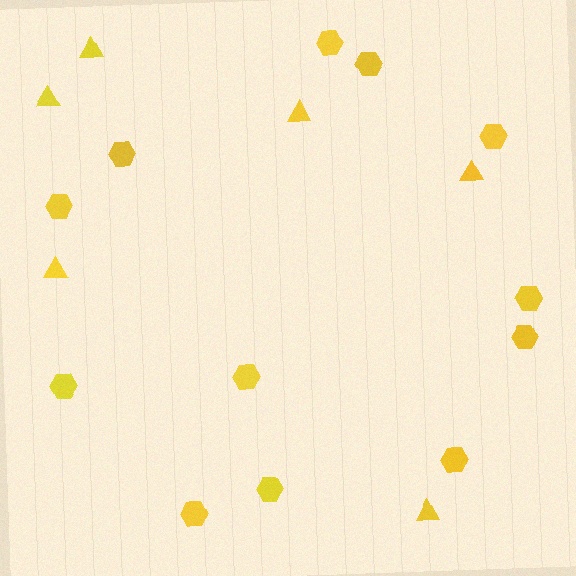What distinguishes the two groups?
There are 2 groups: one group of triangles (6) and one group of hexagons (12).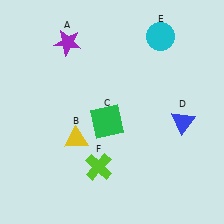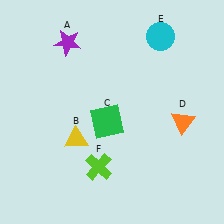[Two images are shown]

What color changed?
The triangle (D) changed from blue in Image 1 to orange in Image 2.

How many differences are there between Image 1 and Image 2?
There is 1 difference between the two images.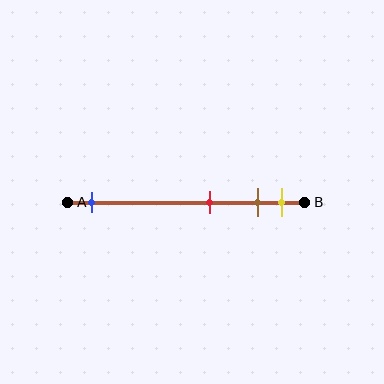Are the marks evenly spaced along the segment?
No, the marks are not evenly spaced.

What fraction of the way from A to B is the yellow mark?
The yellow mark is approximately 90% (0.9) of the way from A to B.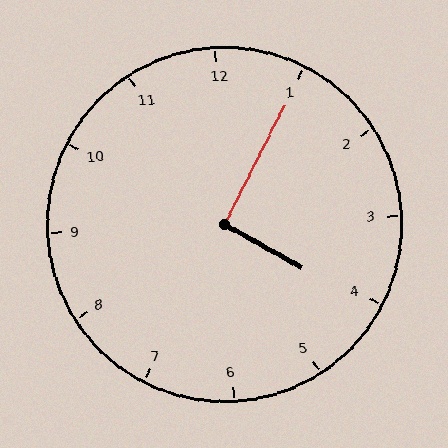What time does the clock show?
4:05.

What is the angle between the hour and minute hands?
Approximately 92 degrees.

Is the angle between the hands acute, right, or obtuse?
It is right.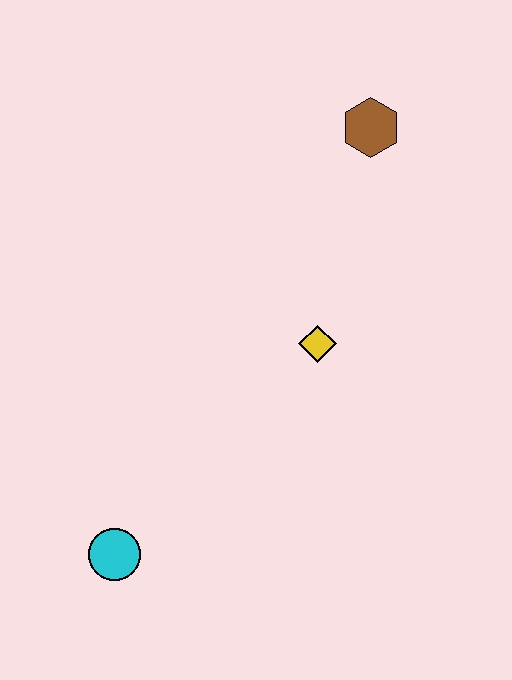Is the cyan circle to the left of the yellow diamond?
Yes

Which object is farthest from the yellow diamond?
The cyan circle is farthest from the yellow diamond.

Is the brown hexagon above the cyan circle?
Yes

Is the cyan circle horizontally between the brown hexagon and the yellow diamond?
No